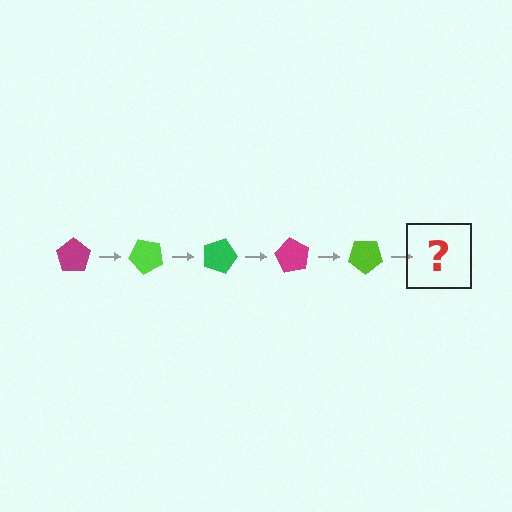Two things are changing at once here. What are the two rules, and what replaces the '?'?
The two rules are that it rotates 45 degrees each step and the color cycles through magenta, lime, and green. The '?' should be a green pentagon, rotated 225 degrees from the start.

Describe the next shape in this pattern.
It should be a green pentagon, rotated 225 degrees from the start.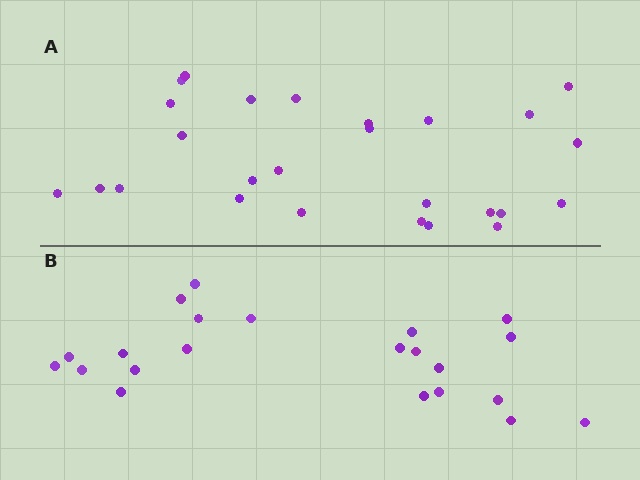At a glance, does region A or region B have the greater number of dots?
Region A (the top region) has more dots.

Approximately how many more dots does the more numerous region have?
Region A has about 4 more dots than region B.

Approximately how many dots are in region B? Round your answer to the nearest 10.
About 20 dots. (The exact count is 22, which rounds to 20.)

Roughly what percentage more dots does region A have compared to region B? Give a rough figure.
About 20% more.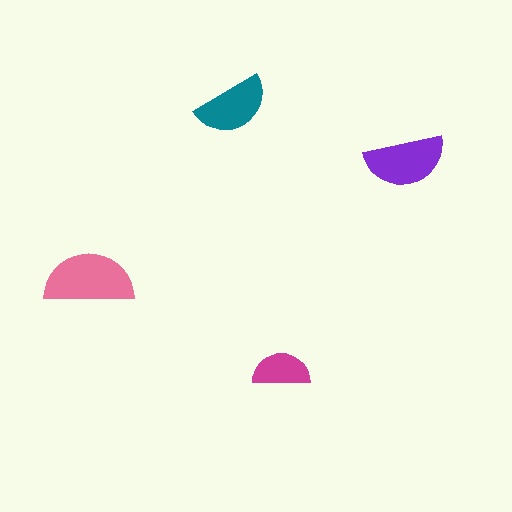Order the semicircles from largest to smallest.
the pink one, the purple one, the teal one, the magenta one.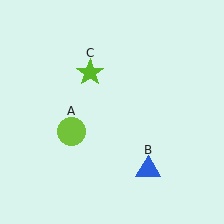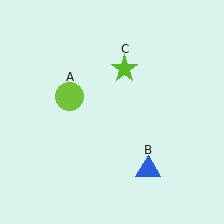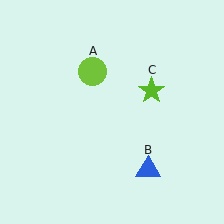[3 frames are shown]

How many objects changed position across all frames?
2 objects changed position: lime circle (object A), lime star (object C).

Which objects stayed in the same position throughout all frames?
Blue triangle (object B) remained stationary.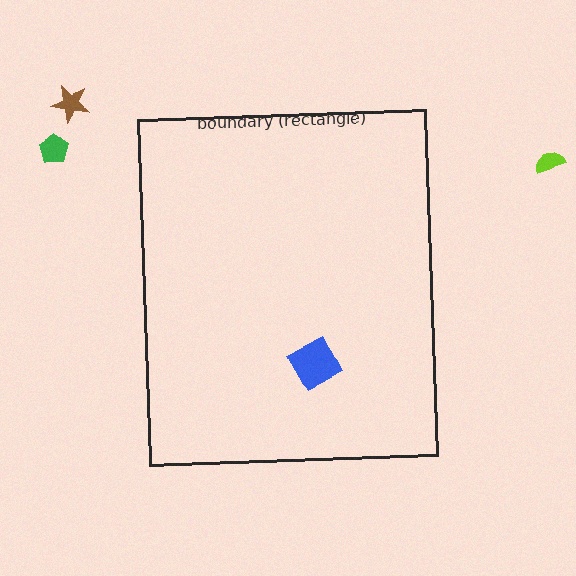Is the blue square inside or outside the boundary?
Inside.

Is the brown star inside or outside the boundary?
Outside.